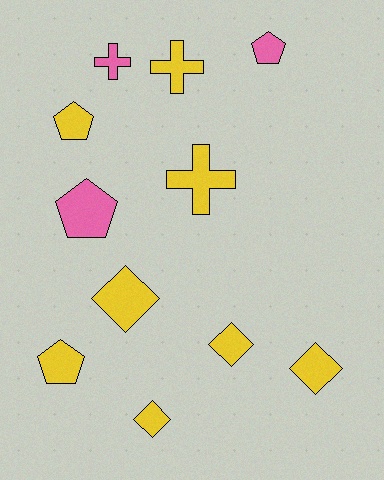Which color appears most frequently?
Yellow, with 8 objects.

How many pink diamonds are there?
There are no pink diamonds.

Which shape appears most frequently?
Pentagon, with 4 objects.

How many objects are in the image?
There are 11 objects.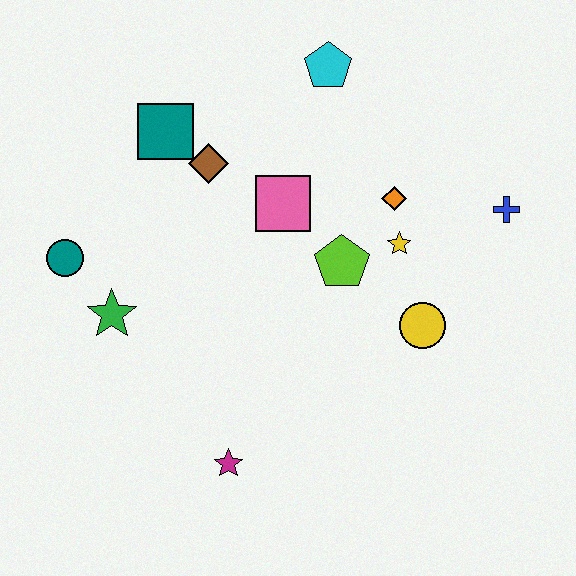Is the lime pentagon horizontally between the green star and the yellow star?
Yes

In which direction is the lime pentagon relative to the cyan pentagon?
The lime pentagon is below the cyan pentagon.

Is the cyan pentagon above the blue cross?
Yes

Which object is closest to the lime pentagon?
The yellow star is closest to the lime pentagon.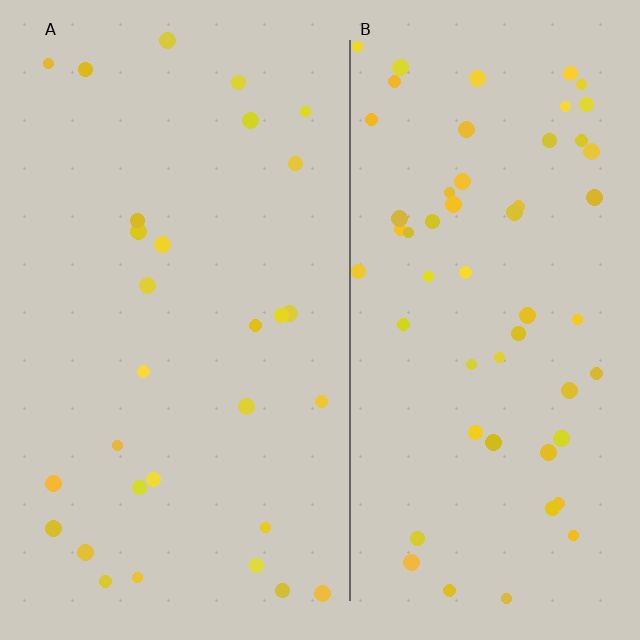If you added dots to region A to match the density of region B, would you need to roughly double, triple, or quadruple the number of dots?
Approximately double.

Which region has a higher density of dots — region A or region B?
B (the right).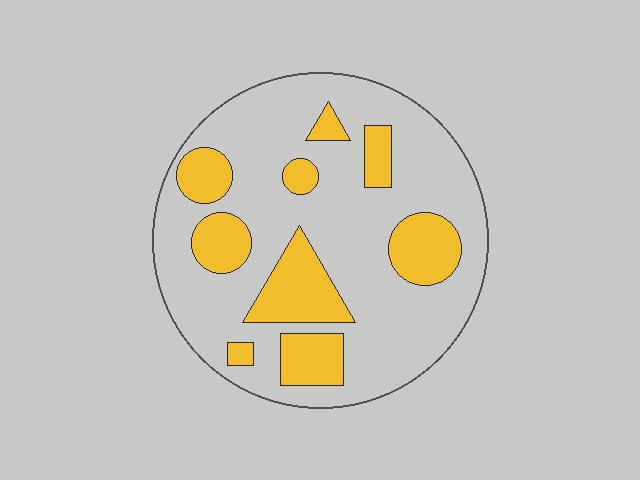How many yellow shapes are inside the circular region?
9.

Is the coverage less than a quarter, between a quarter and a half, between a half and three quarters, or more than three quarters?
Between a quarter and a half.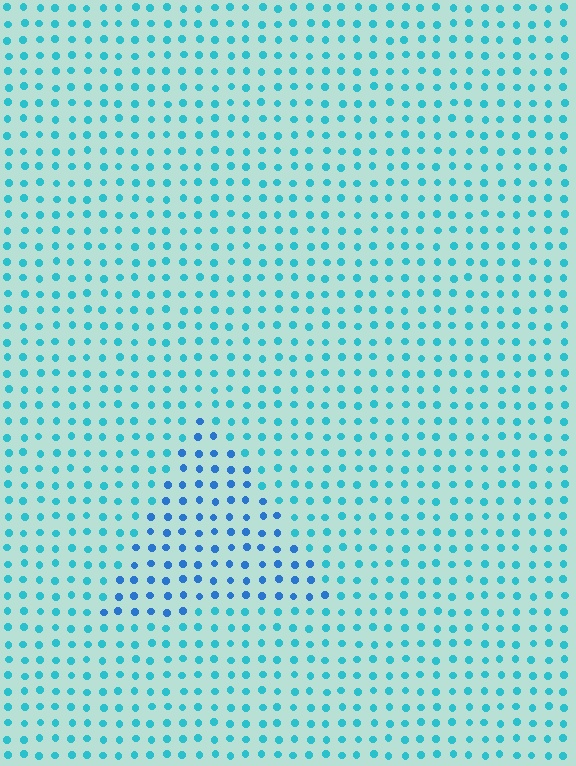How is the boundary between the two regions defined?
The boundary is defined purely by a slight shift in hue (about 28 degrees). Spacing, size, and orientation are identical on both sides.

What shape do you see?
I see a triangle.